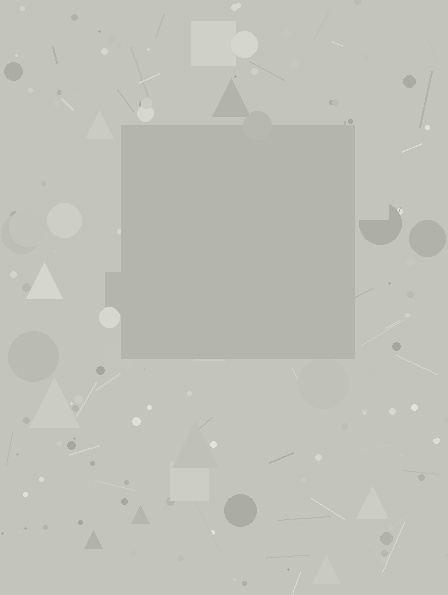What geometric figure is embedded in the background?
A square is embedded in the background.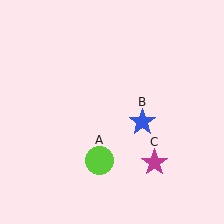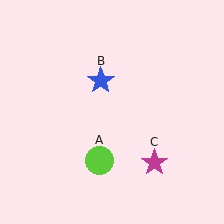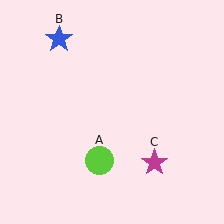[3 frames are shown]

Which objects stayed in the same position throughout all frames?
Lime circle (object A) and magenta star (object C) remained stationary.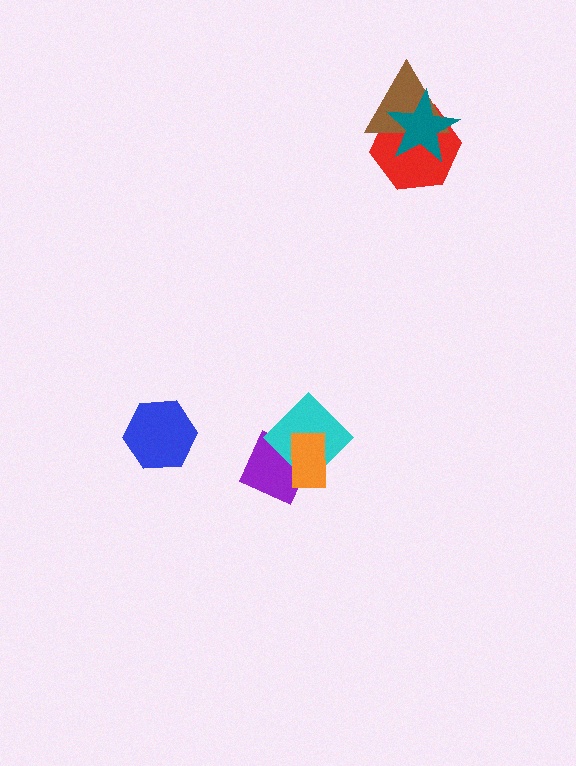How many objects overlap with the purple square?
2 objects overlap with the purple square.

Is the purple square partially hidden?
Yes, it is partially covered by another shape.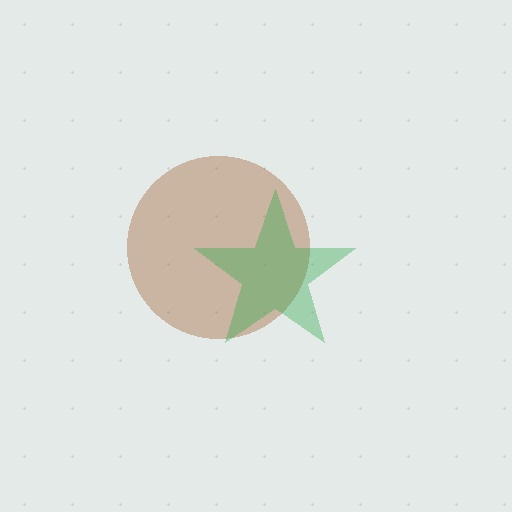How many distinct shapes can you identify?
There are 2 distinct shapes: a brown circle, a green star.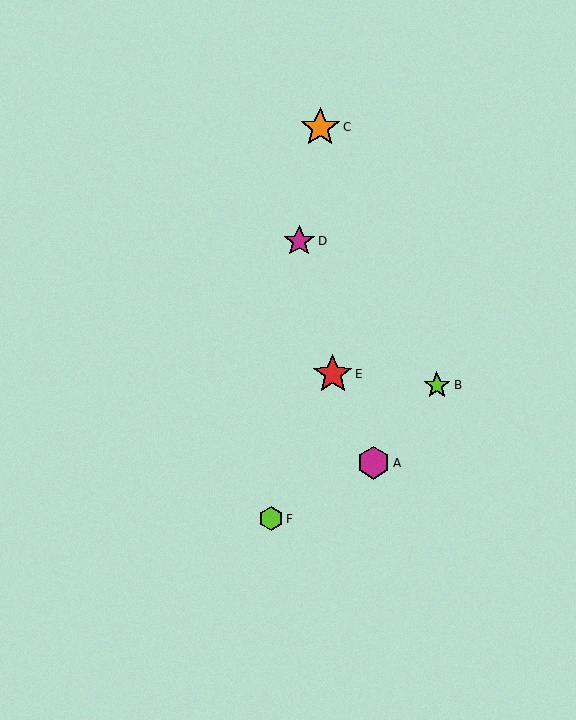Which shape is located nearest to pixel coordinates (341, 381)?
The red star (labeled E) at (333, 374) is nearest to that location.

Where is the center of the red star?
The center of the red star is at (333, 374).